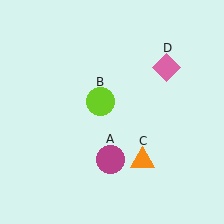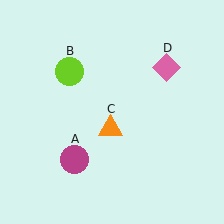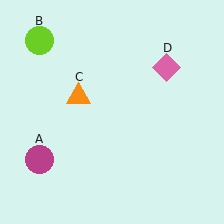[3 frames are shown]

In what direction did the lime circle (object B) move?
The lime circle (object B) moved up and to the left.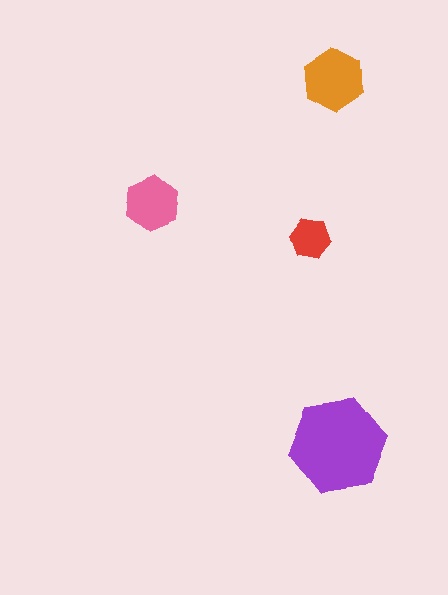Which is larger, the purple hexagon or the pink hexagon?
The purple one.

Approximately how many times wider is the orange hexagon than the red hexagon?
About 1.5 times wider.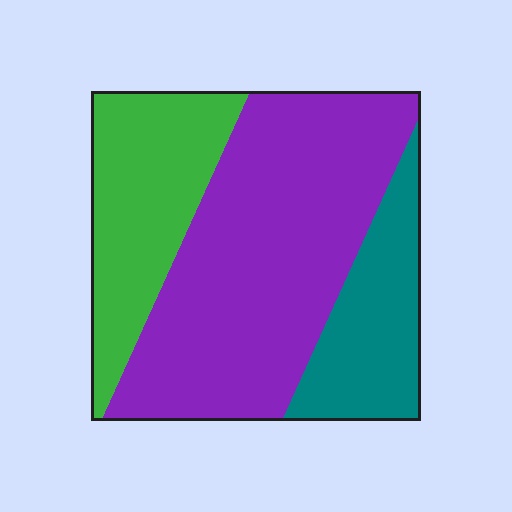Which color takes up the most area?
Purple, at roughly 55%.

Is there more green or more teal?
Green.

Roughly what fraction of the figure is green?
Green covers roughly 25% of the figure.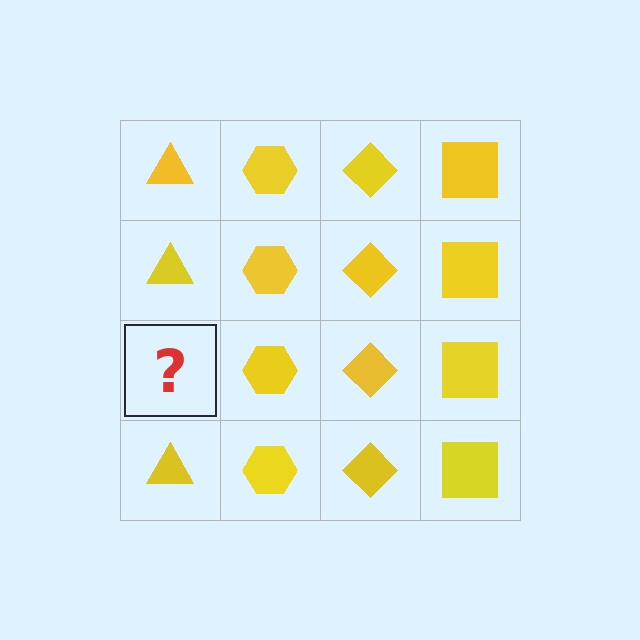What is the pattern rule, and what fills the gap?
The rule is that each column has a consistent shape. The gap should be filled with a yellow triangle.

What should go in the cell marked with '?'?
The missing cell should contain a yellow triangle.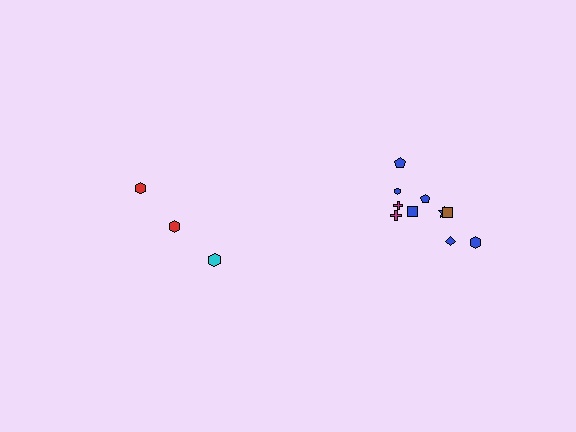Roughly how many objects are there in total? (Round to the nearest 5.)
Roughly 15 objects in total.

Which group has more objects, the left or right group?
The right group.